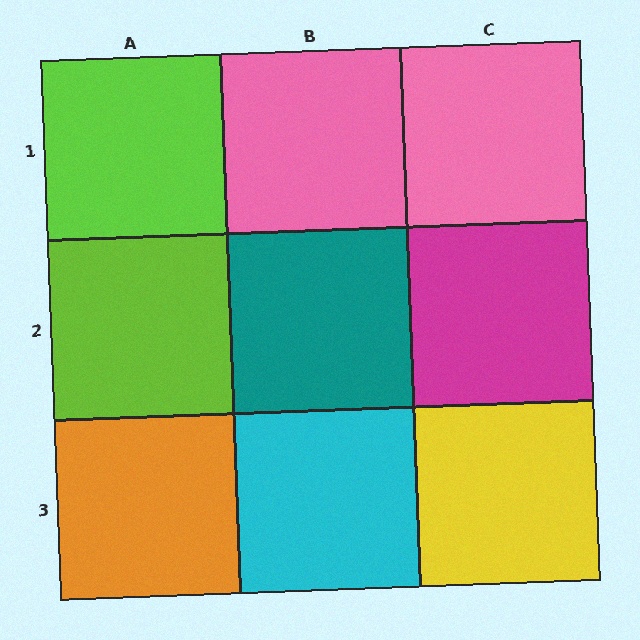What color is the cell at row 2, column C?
Magenta.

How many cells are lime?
2 cells are lime.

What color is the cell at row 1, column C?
Pink.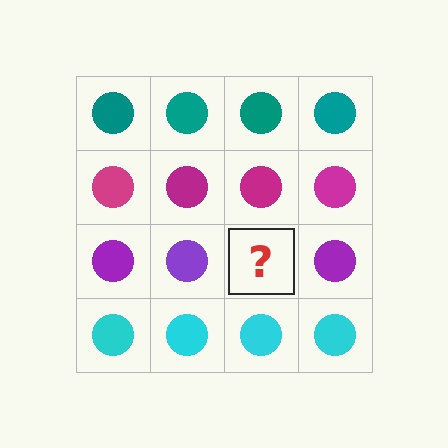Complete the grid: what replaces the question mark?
The question mark should be replaced with a purple circle.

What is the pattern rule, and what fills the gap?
The rule is that each row has a consistent color. The gap should be filled with a purple circle.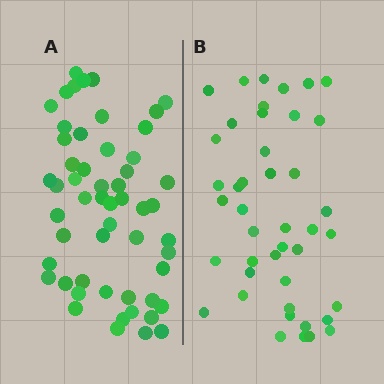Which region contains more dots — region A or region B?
Region A (the left region) has more dots.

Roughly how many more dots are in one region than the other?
Region A has roughly 12 or so more dots than region B.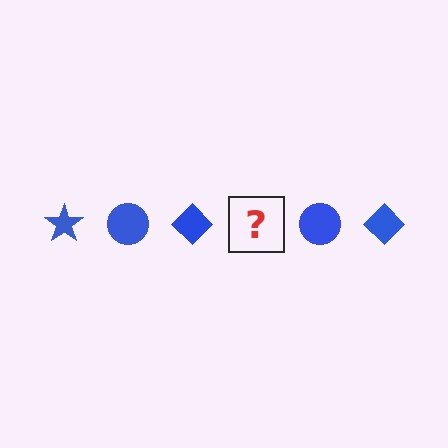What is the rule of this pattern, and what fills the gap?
The rule is that the pattern cycles through star, circle, diamond shapes in blue. The gap should be filled with a blue star.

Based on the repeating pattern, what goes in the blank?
The blank should be a blue star.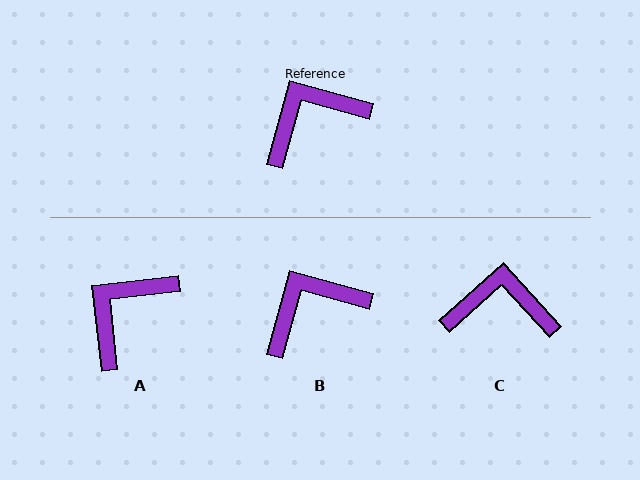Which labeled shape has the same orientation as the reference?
B.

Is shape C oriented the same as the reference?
No, it is off by about 32 degrees.